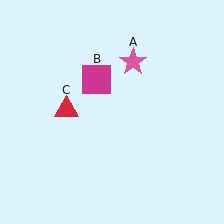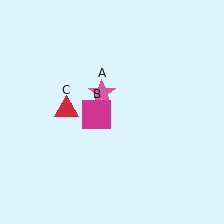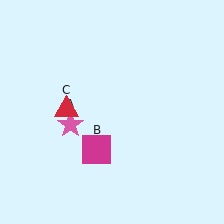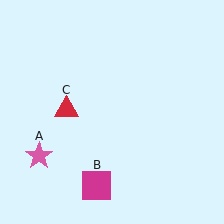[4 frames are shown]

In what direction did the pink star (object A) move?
The pink star (object A) moved down and to the left.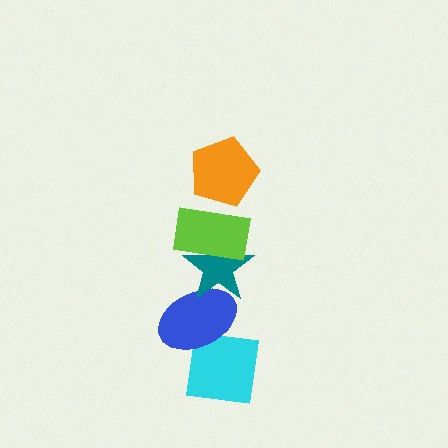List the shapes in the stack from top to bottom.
From top to bottom: the orange pentagon, the lime rectangle, the teal star, the blue ellipse, the cyan square.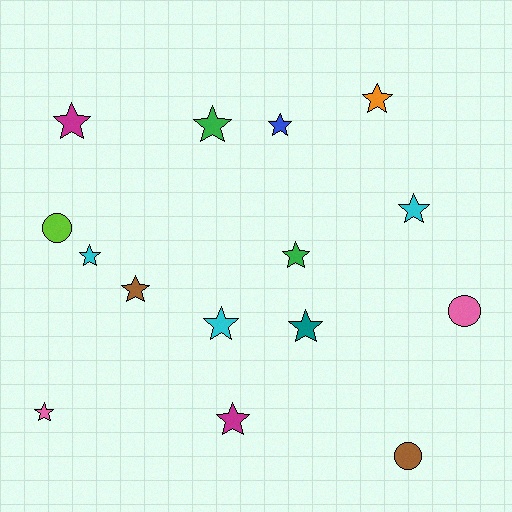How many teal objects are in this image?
There is 1 teal object.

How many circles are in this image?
There are 3 circles.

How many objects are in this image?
There are 15 objects.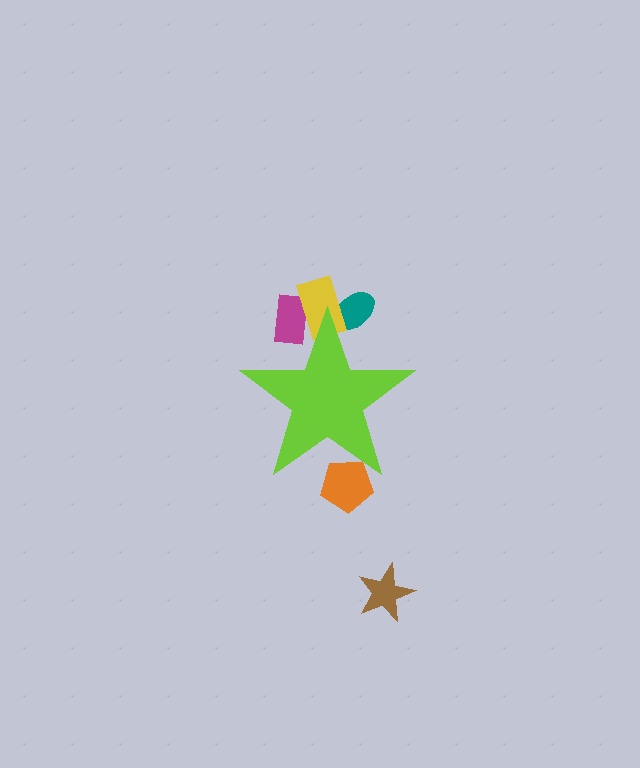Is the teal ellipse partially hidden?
Yes, the teal ellipse is partially hidden behind the lime star.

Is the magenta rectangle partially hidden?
Yes, the magenta rectangle is partially hidden behind the lime star.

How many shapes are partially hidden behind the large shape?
4 shapes are partially hidden.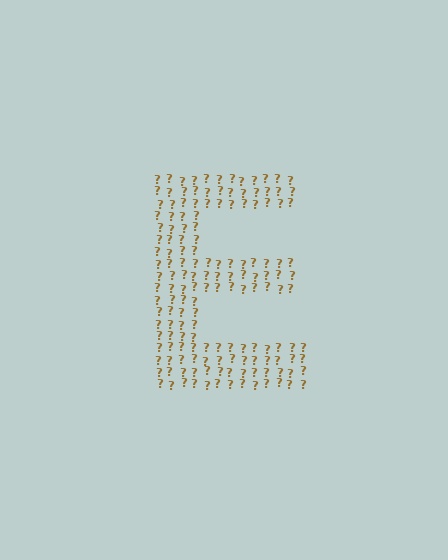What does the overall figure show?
The overall figure shows the letter E.